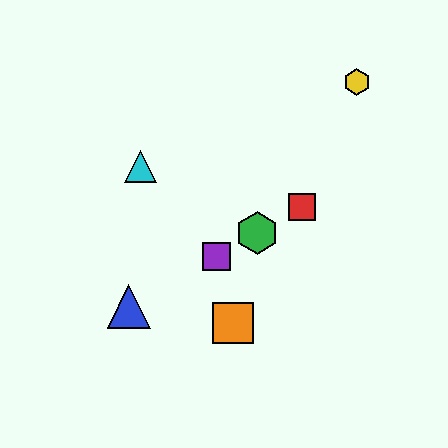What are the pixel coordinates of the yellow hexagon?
The yellow hexagon is at (357, 82).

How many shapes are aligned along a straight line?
4 shapes (the red square, the blue triangle, the green hexagon, the purple square) are aligned along a straight line.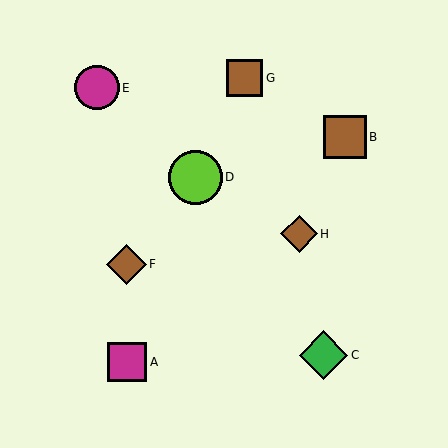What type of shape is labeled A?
Shape A is a magenta square.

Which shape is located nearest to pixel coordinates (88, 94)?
The magenta circle (labeled E) at (97, 88) is nearest to that location.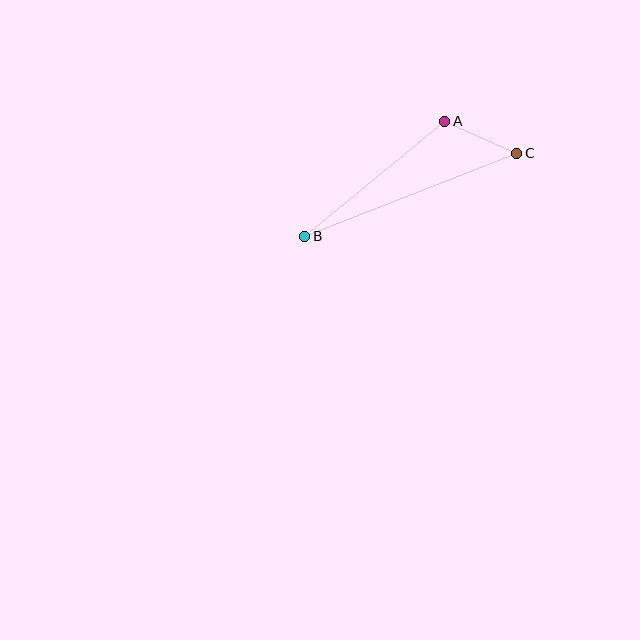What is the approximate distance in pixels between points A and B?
The distance between A and B is approximately 181 pixels.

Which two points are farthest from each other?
Points B and C are farthest from each other.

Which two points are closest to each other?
Points A and C are closest to each other.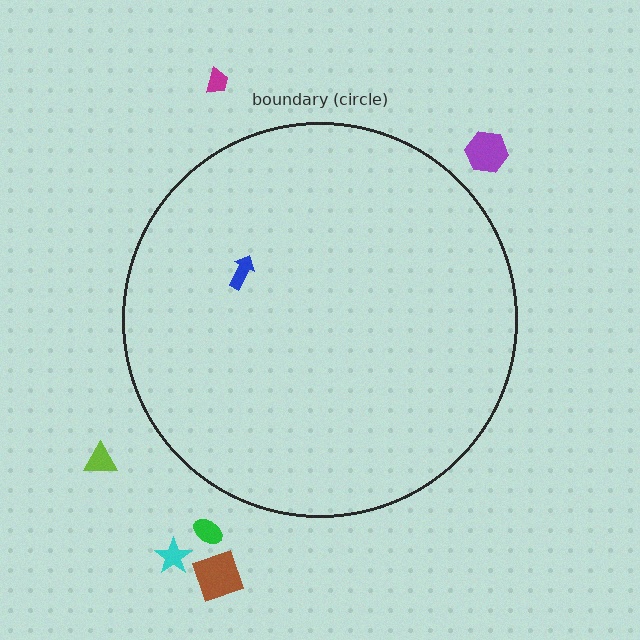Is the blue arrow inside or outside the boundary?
Inside.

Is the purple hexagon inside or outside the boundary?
Outside.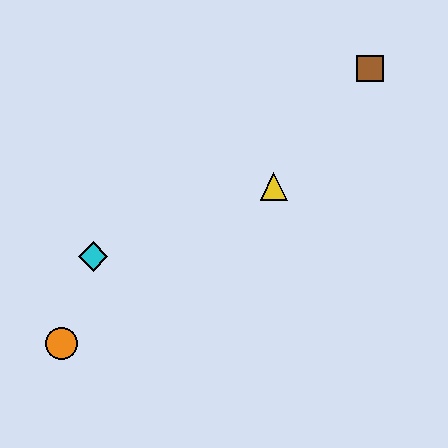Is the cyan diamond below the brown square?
Yes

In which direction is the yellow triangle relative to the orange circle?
The yellow triangle is to the right of the orange circle.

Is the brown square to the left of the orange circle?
No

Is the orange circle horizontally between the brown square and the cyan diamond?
No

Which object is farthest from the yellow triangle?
The orange circle is farthest from the yellow triangle.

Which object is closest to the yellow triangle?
The brown square is closest to the yellow triangle.